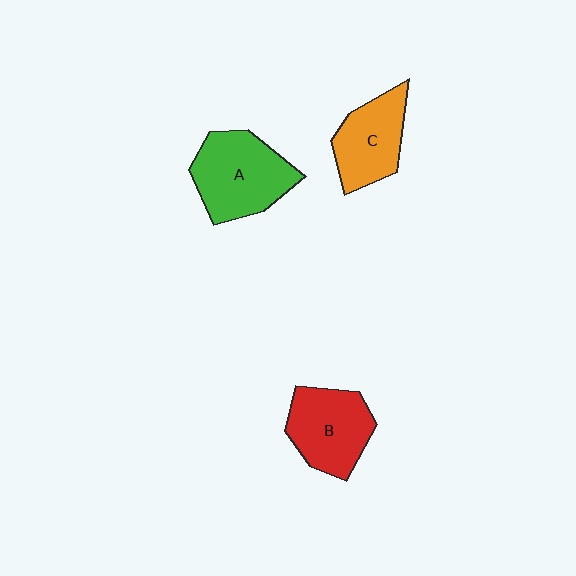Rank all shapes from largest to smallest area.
From largest to smallest: A (green), B (red), C (orange).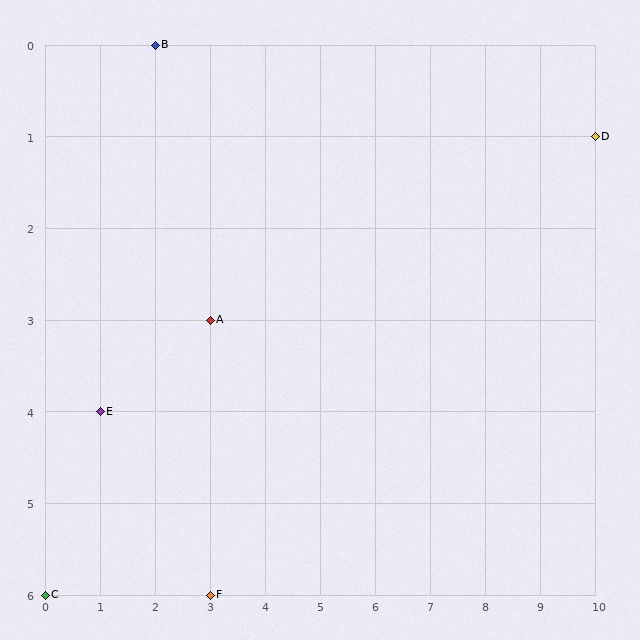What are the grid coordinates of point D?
Point D is at grid coordinates (10, 1).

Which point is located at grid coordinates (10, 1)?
Point D is at (10, 1).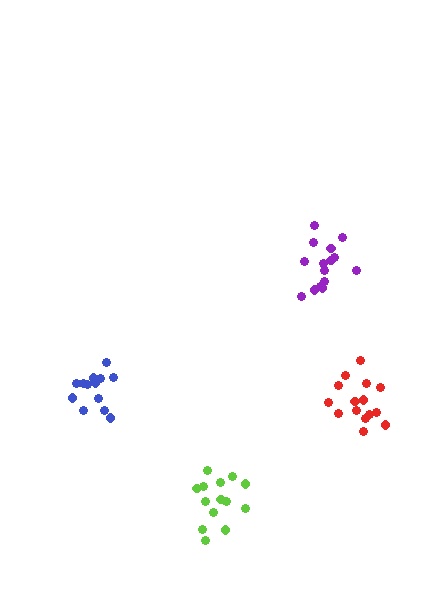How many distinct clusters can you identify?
There are 4 distinct clusters.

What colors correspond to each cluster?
The clusters are colored: purple, lime, red, blue.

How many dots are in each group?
Group 1: 15 dots, Group 2: 14 dots, Group 3: 15 dots, Group 4: 13 dots (57 total).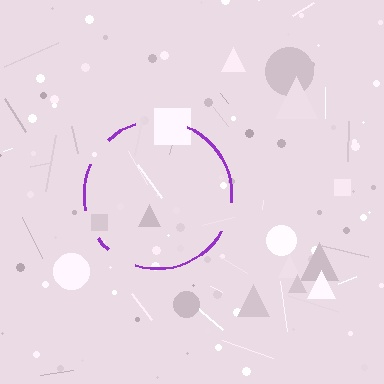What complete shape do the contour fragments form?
The contour fragments form a circle.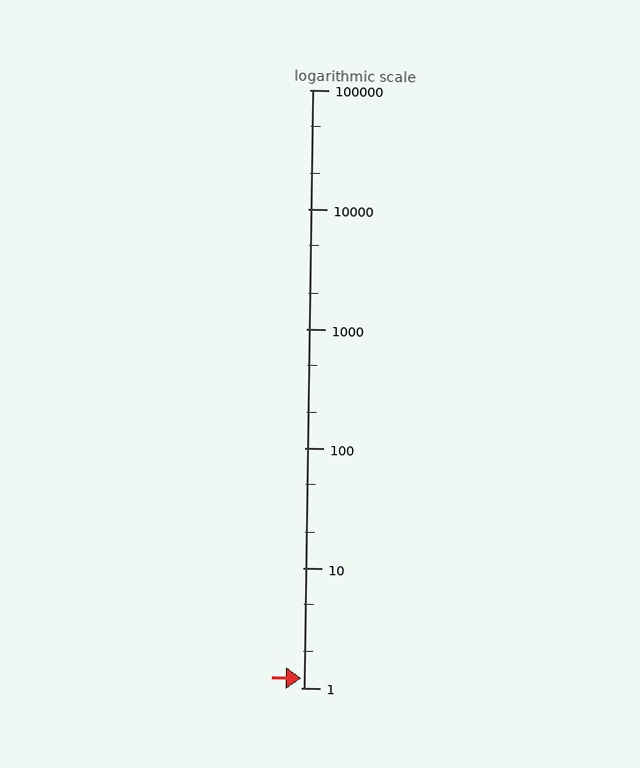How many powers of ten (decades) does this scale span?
The scale spans 5 decades, from 1 to 100000.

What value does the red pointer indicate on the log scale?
The pointer indicates approximately 1.2.